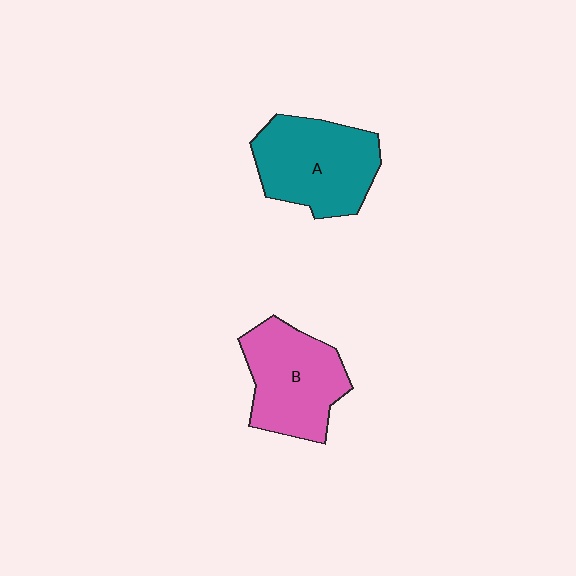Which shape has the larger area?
Shape A (teal).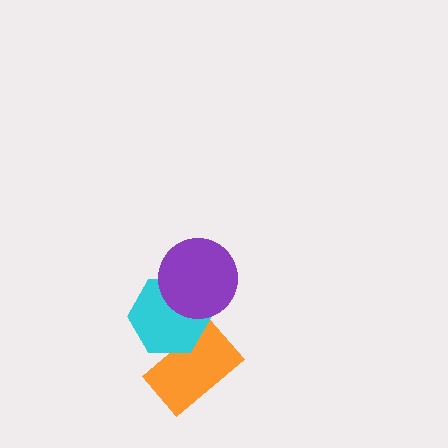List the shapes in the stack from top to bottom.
From top to bottom: the purple circle, the cyan hexagon, the orange rectangle.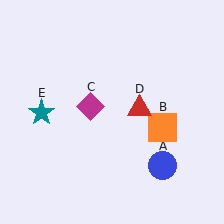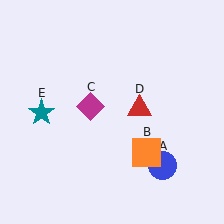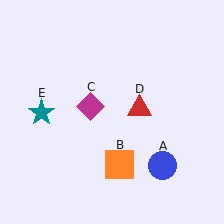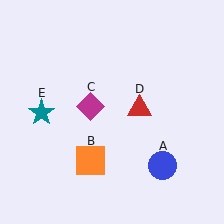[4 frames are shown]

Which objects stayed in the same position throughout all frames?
Blue circle (object A) and magenta diamond (object C) and red triangle (object D) and teal star (object E) remained stationary.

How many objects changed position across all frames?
1 object changed position: orange square (object B).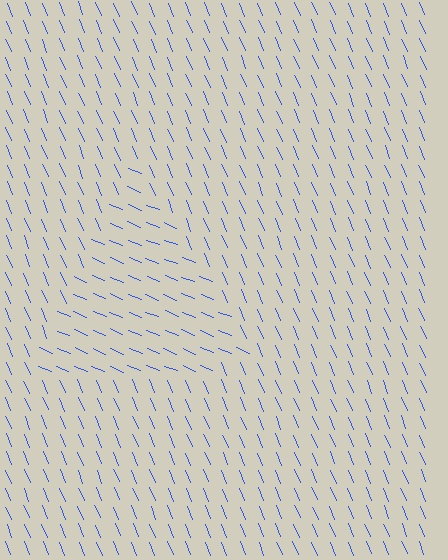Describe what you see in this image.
The image is filled with small blue line segments. A triangle region in the image has lines oriented differently from the surrounding lines, creating a visible texture boundary.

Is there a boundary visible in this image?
Yes, there is a texture boundary formed by a change in line orientation.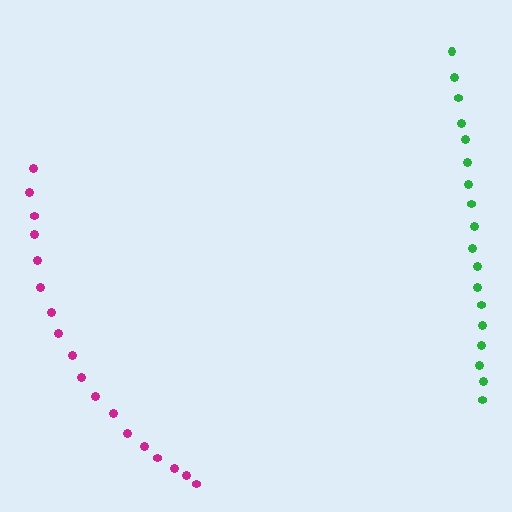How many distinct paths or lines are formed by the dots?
There are 2 distinct paths.